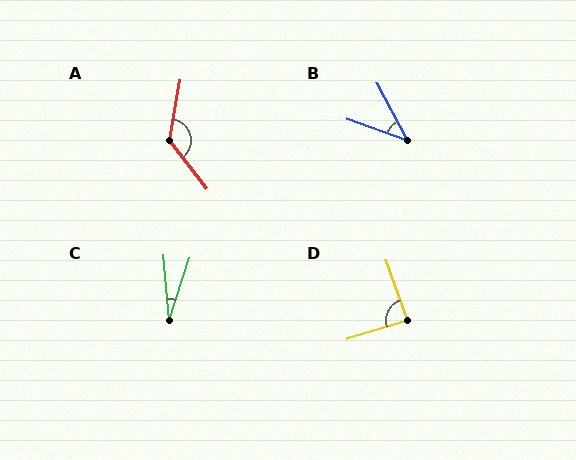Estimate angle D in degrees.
Approximately 88 degrees.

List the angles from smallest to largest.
C (23°), B (42°), D (88°), A (133°).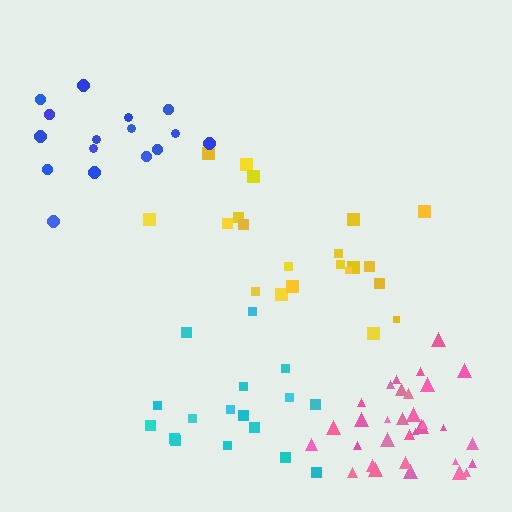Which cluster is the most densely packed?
Pink.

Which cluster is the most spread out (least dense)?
Cyan.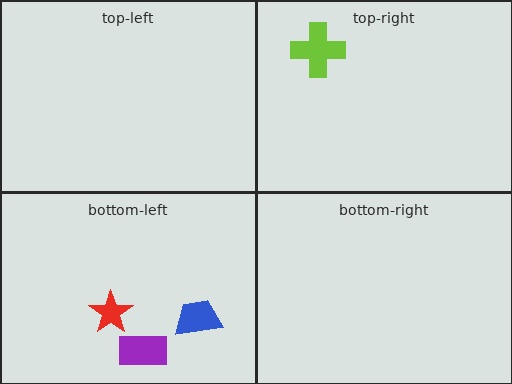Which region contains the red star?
The bottom-left region.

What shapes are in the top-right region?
The lime cross.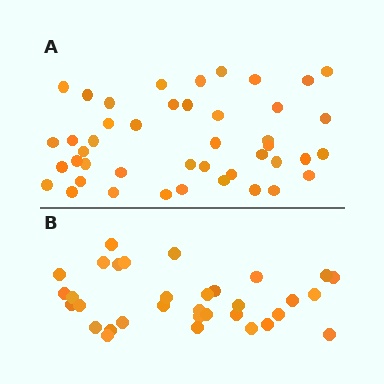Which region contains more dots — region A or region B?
Region A (the top region) has more dots.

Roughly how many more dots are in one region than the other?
Region A has roughly 12 or so more dots than region B.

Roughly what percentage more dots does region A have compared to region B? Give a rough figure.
About 35% more.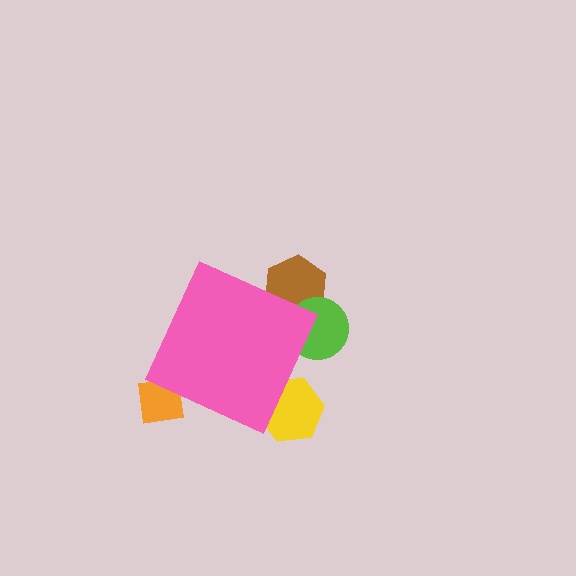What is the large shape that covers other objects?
A pink diamond.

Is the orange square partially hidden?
Yes, the orange square is partially hidden behind the pink diamond.